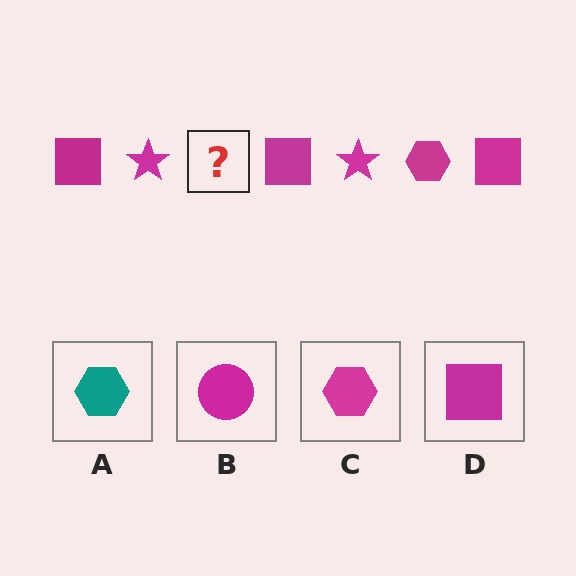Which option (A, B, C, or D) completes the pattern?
C.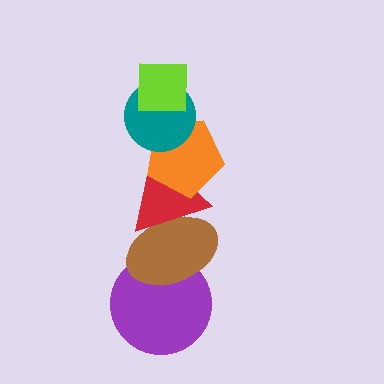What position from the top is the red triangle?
The red triangle is 4th from the top.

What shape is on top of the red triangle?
The orange pentagon is on top of the red triangle.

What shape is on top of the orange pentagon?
The teal circle is on top of the orange pentagon.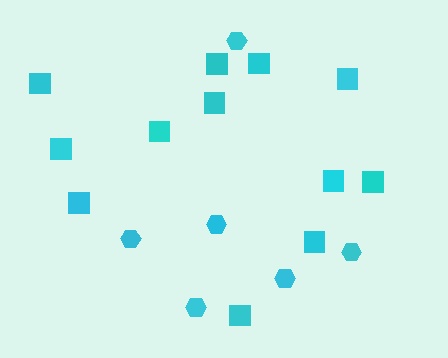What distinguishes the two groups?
There are 2 groups: one group of squares (12) and one group of hexagons (6).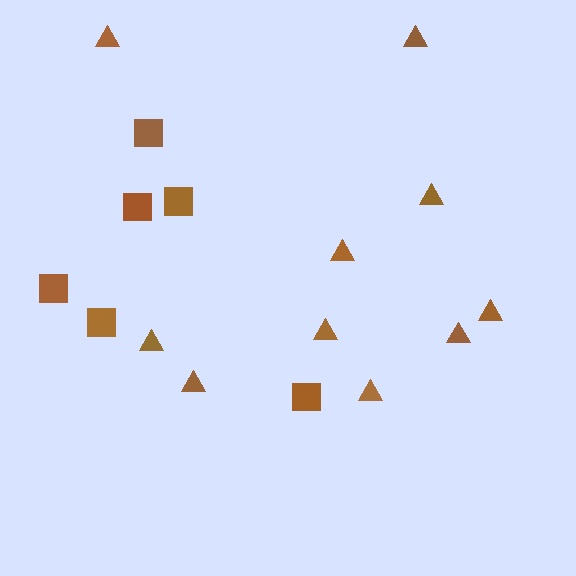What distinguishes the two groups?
There are 2 groups: one group of triangles (10) and one group of squares (6).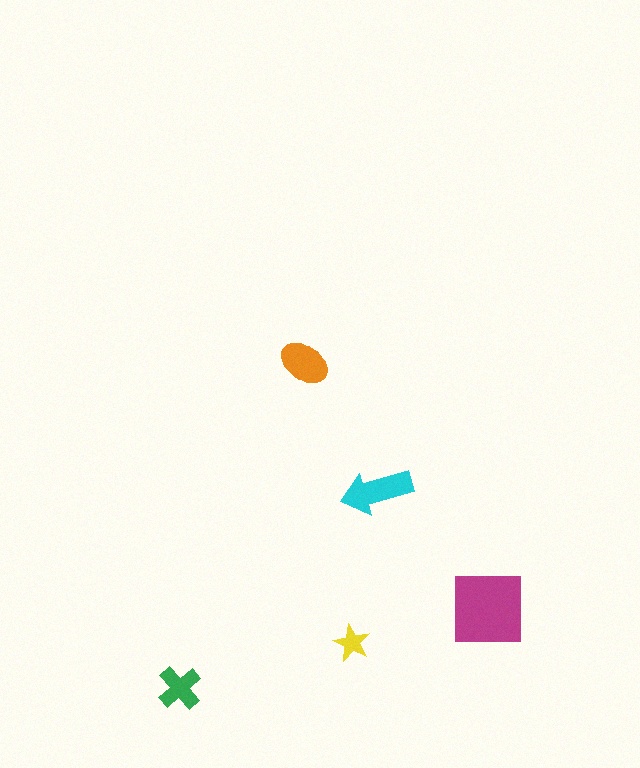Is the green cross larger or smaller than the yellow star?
Larger.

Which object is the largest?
The magenta square.